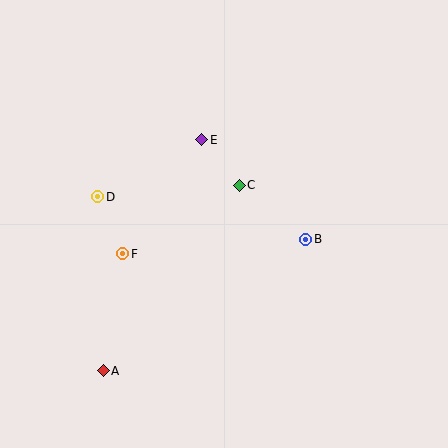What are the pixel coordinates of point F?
Point F is at (123, 254).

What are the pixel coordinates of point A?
Point A is at (103, 371).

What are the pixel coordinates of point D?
Point D is at (97, 197).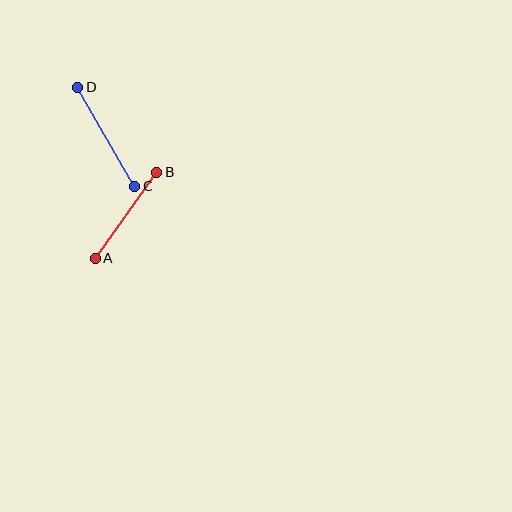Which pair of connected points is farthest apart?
Points C and D are farthest apart.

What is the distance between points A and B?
The distance is approximately 106 pixels.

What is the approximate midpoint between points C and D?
The midpoint is at approximately (106, 137) pixels.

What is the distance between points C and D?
The distance is approximately 115 pixels.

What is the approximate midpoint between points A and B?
The midpoint is at approximately (126, 215) pixels.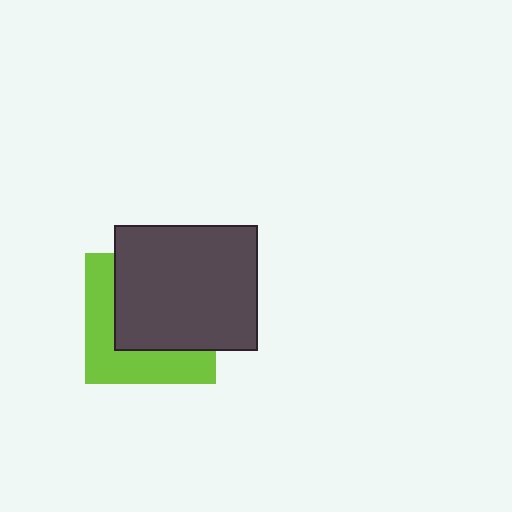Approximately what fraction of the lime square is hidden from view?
Roughly 59% of the lime square is hidden behind the dark gray rectangle.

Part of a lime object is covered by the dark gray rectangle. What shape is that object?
It is a square.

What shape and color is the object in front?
The object in front is a dark gray rectangle.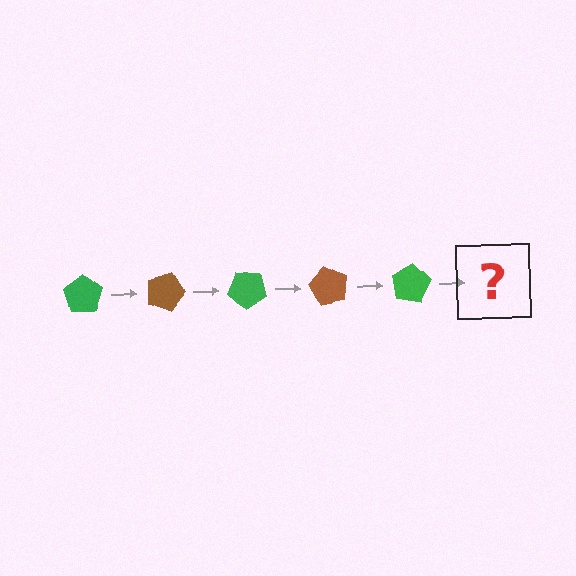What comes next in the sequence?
The next element should be a brown pentagon, rotated 100 degrees from the start.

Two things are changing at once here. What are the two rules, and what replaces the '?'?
The two rules are that it rotates 20 degrees each step and the color cycles through green and brown. The '?' should be a brown pentagon, rotated 100 degrees from the start.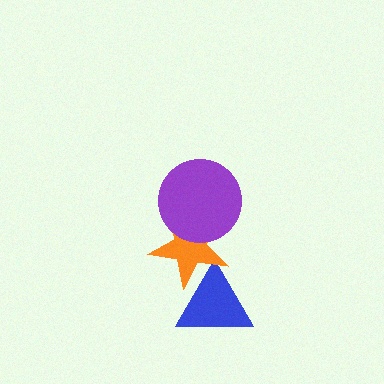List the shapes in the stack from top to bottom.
From top to bottom: the purple circle, the orange star, the blue triangle.